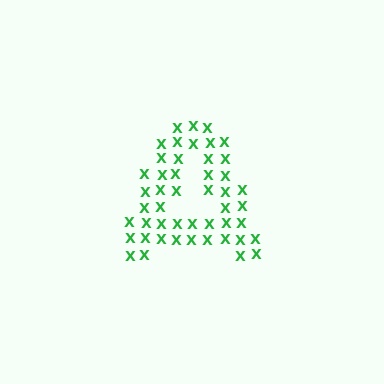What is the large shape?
The large shape is the letter A.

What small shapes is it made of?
It is made of small letter X's.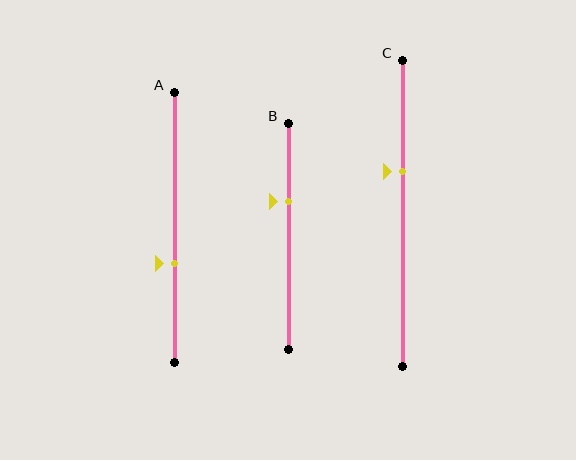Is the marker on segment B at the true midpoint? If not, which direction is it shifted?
No, the marker on segment B is shifted upward by about 15% of the segment length.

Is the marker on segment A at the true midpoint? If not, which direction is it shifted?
No, the marker on segment A is shifted downward by about 13% of the segment length.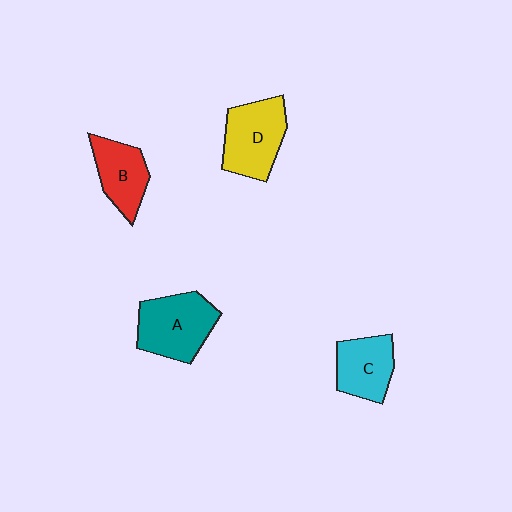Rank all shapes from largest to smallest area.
From largest to smallest: A (teal), D (yellow), C (cyan), B (red).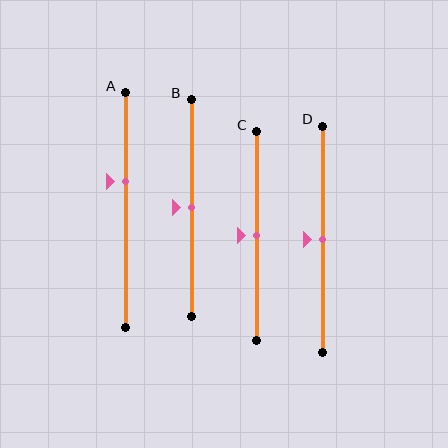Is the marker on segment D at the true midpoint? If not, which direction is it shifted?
Yes, the marker on segment D is at the true midpoint.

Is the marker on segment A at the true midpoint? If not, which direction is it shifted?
No, the marker on segment A is shifted upward by about 12% of the segment length.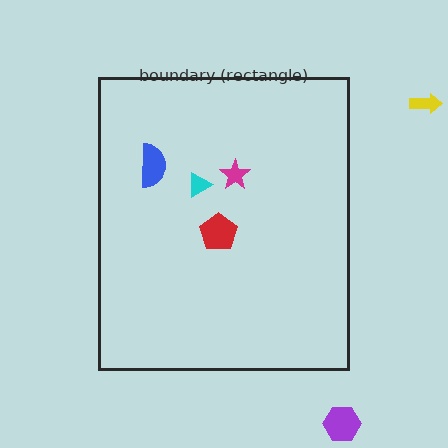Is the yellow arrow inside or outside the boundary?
Outside.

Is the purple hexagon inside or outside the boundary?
Outside.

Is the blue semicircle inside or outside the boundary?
Inside.